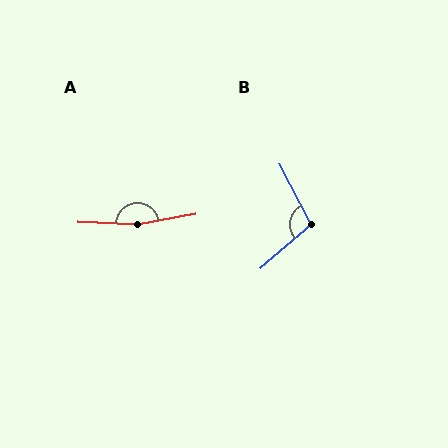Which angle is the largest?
A, at approximately 167 degrees.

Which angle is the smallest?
B, at approximately 104 degrees.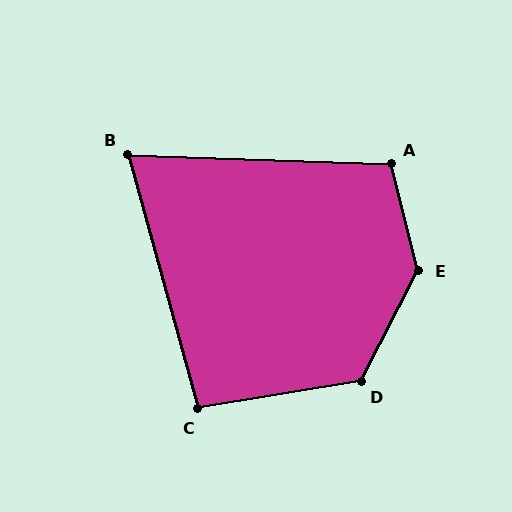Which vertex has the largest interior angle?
E, at approximately 138 degrees.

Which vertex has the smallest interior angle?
B, at approximately 73 degrees.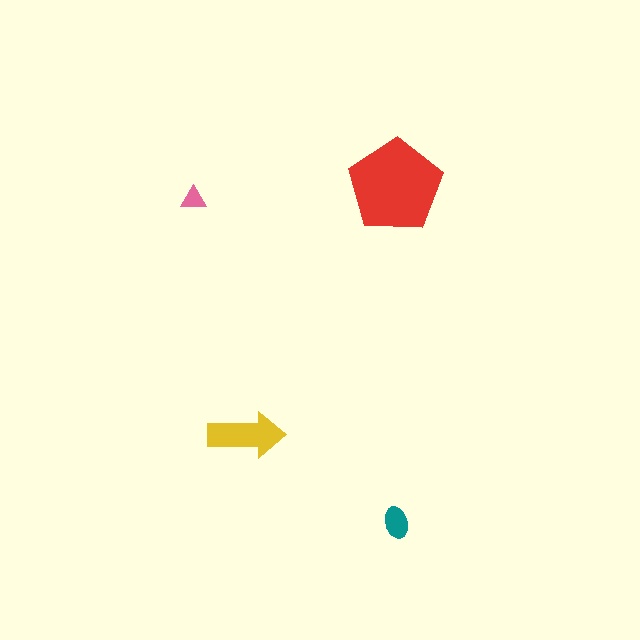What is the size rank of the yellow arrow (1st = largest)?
2nd.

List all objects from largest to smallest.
The red pentagon, the yellow arrow, the teal ellipse, the pink triangle.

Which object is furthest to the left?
The pink triangle is leftmost.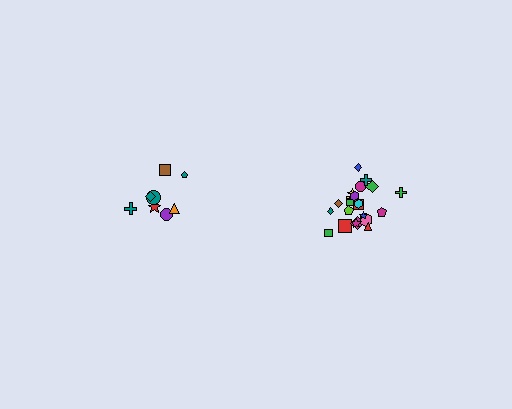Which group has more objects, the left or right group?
The right group.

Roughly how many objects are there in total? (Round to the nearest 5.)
Roughly 30 objects in total.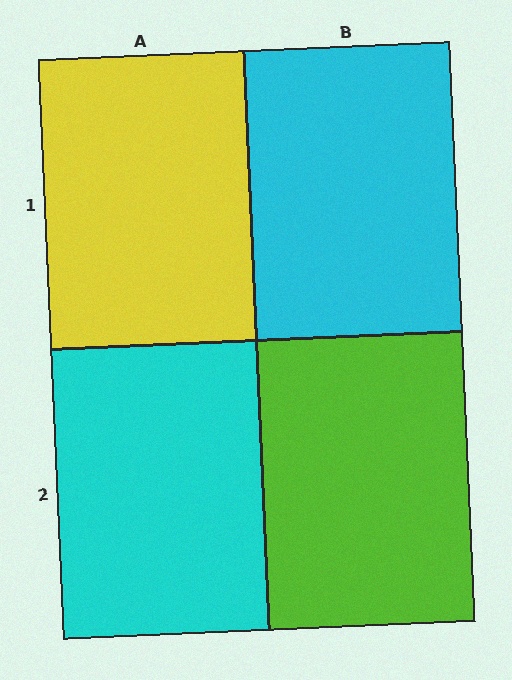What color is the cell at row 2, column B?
Lime.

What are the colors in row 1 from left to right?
Yellow, cyan.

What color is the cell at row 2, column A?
Cyan.